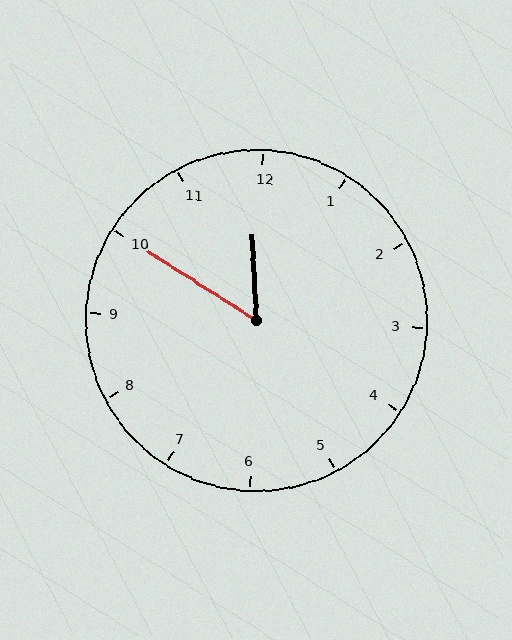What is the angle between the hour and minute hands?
Approximately 55 degrees.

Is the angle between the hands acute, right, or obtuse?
It is acute.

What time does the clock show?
11:50.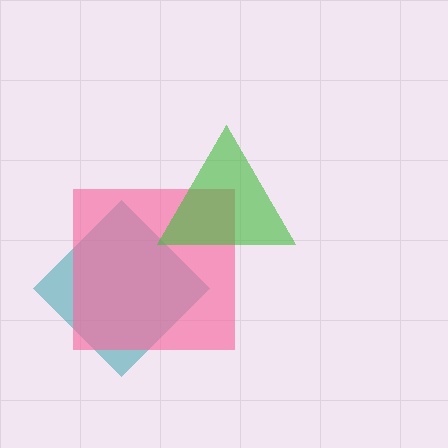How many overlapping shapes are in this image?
There are 3 overlapping shapes in the image.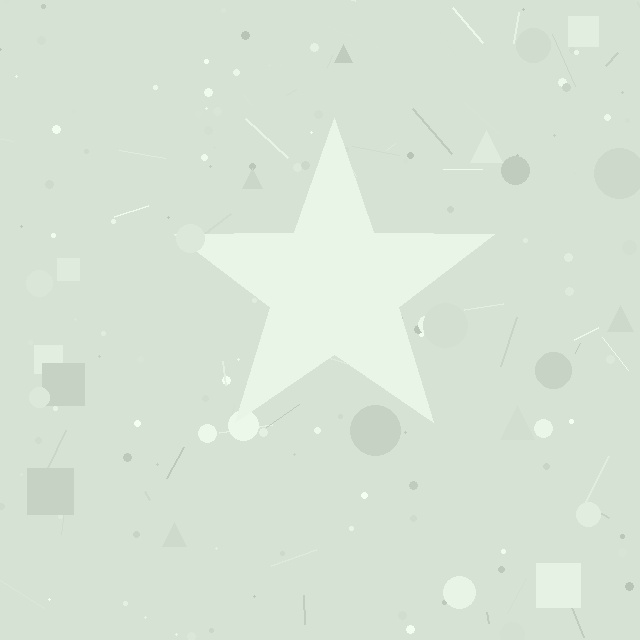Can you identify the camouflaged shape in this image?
The camouflaged shape is a star.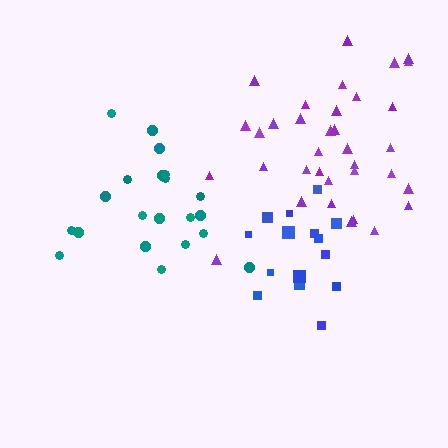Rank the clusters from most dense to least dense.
blue, purple, teal.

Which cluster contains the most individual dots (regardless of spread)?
Purple (35).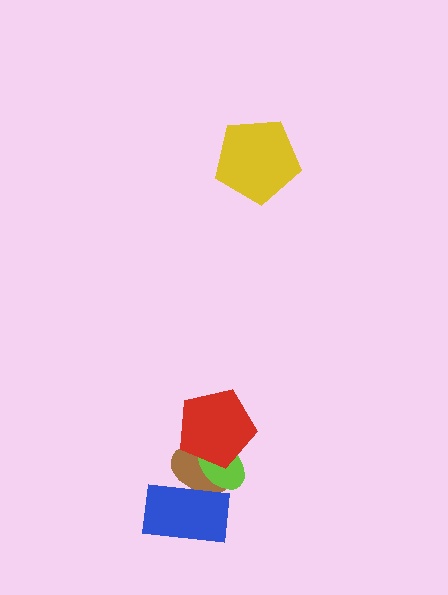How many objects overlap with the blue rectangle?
2 objects overlap with the blue rectangle.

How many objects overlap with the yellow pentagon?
0 objects overlap with the yellow pentagon.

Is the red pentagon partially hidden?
No, no other shape covers it.